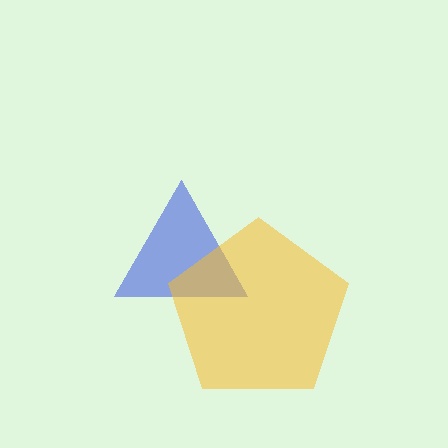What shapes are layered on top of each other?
The layered shapes are: a blue triangle, a yellow pentagon.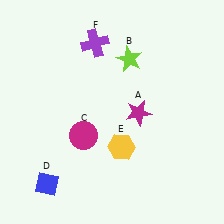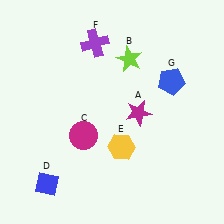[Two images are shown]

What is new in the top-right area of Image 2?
A blue pentagon (G) was added in the top-right area of Image 2.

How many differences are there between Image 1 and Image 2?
There is 1 difference between the two images.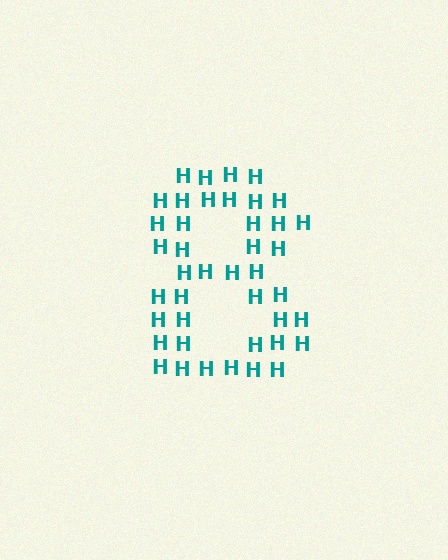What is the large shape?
The large shape is the digit 8.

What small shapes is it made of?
It is made of small letter H's.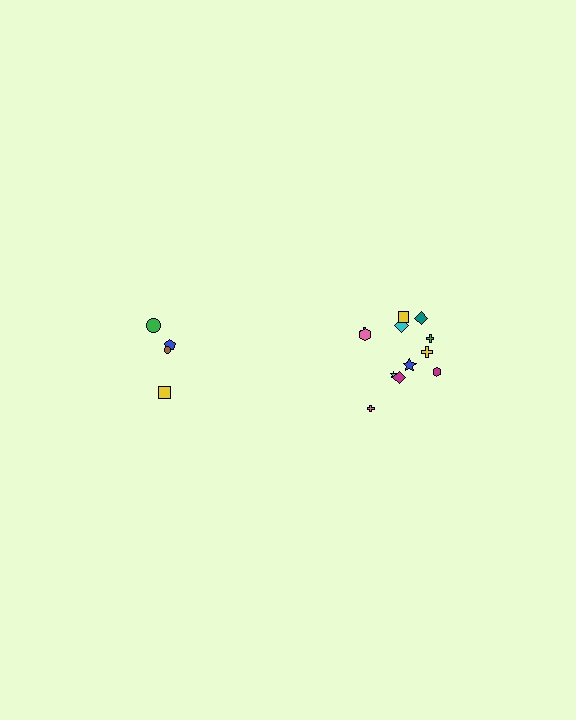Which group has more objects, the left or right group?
The right group.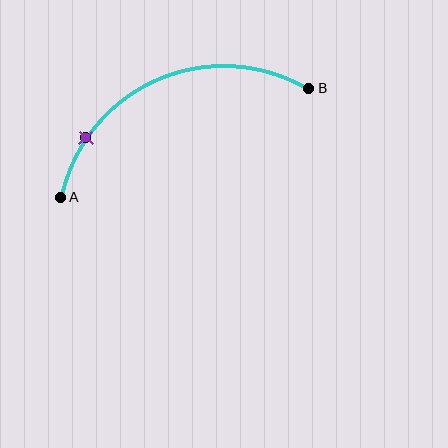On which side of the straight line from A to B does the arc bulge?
The arc bulges above the straight line connecting A and B.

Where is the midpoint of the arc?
The arc midpoint is the point on the curve farthest from the straight line joining A and B. It sits above that line.